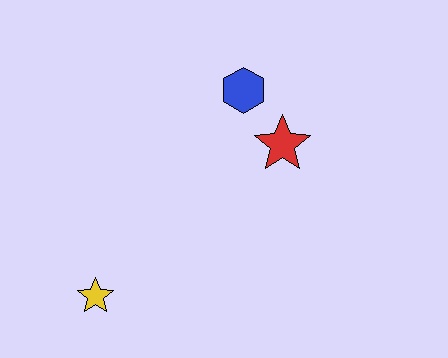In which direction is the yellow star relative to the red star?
The yellow star is to the left of the red star.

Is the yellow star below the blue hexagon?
Yes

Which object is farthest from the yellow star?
The blue hexagon is farthest from the yellow star.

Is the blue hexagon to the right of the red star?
No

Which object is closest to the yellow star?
The red star is closest to the yellow star.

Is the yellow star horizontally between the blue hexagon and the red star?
No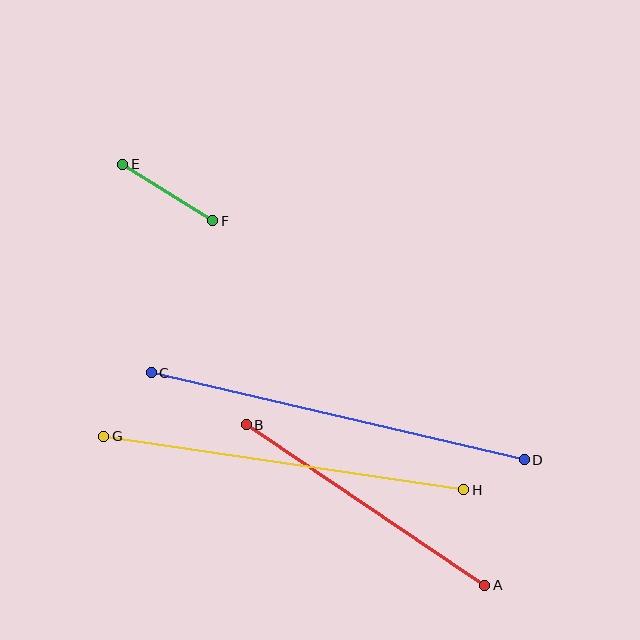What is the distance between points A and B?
The distance is approximately 287 pixels.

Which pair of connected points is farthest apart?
Points C and D are farthest apart.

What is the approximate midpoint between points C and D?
The midpoint is at approximately (338, 416) pixels.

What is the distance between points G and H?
The distance is approximately 364 pixels.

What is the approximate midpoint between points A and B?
The midpoint is at approximately (366, 505) pixels.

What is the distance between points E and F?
The distance is approximately 106 pixels.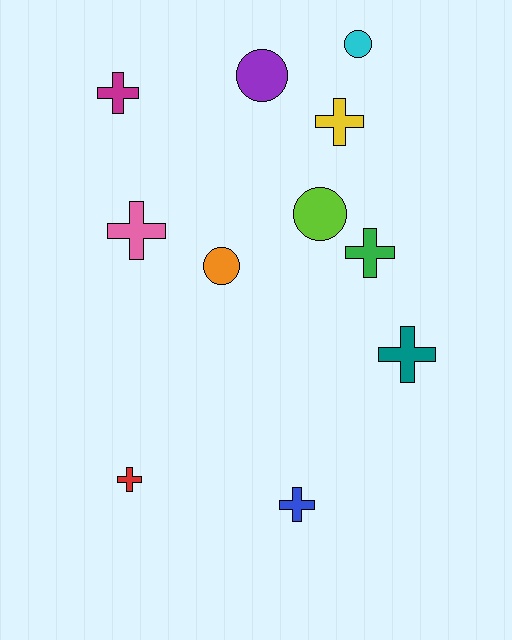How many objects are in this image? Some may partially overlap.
There are 11 objects.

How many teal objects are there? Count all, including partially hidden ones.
There is 1 teal object.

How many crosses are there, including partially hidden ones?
There are 7 crosses.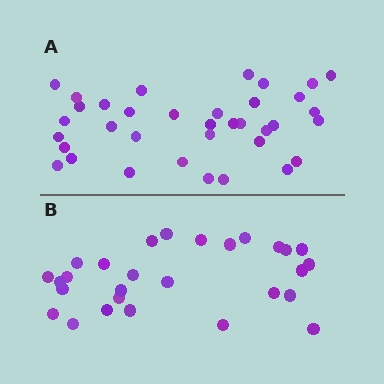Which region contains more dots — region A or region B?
Region A (the top region) has more dots.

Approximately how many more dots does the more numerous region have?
Region A has roughly 8 or so more dots than region B.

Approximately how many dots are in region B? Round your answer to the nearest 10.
About 30 dots. (The exact count is 28, which rounds to 30.)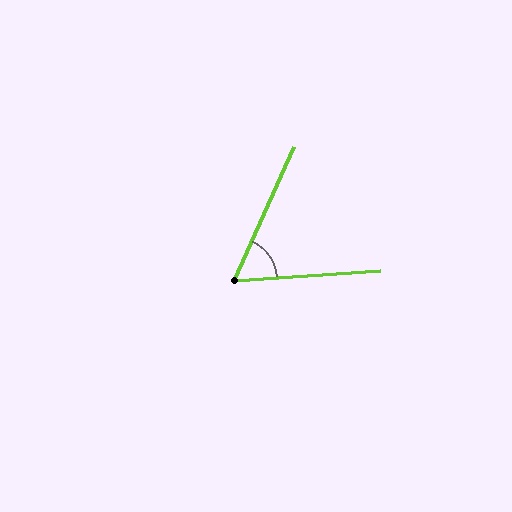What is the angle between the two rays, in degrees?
Approximately 62 degrees.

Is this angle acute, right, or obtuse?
It is acute.